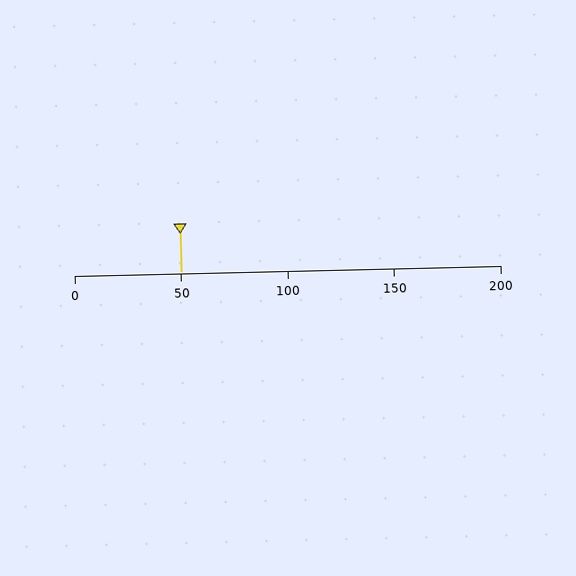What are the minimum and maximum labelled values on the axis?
The axis runs from 0 to 200.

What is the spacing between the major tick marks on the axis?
The major ticks are spaced 50 apart.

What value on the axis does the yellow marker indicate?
The marker indicates approximately 50.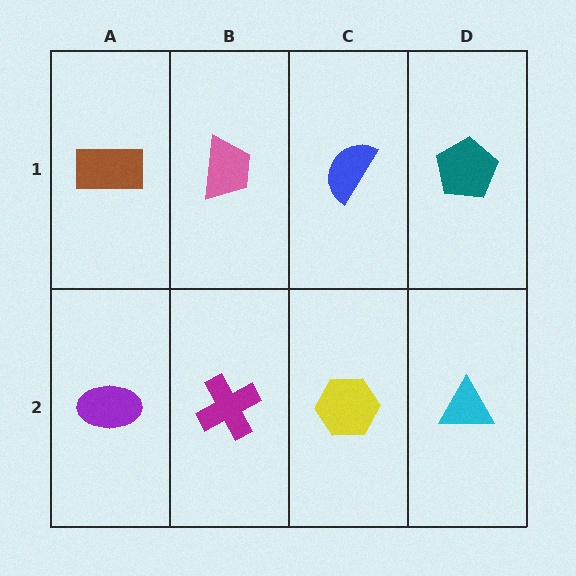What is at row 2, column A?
A purple ellipse.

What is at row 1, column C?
A blue semicircle.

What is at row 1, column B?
A pink trapezoid.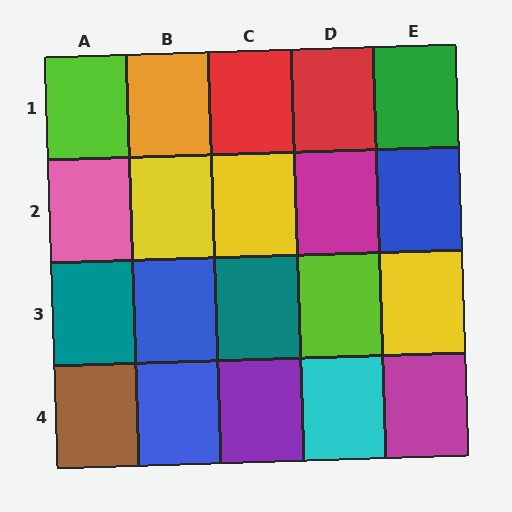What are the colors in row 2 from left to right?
Pink, yellow, yellow, magenta, blue.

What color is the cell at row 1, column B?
Orange.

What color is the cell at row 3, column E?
Yellow.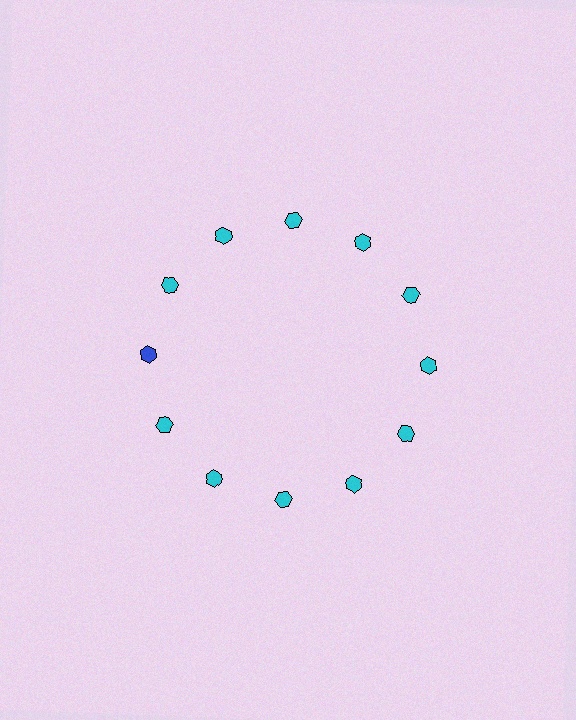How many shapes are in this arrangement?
There are 12 shapes arranged in a ring pattern.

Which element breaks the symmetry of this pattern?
The blue hexagon at roughly the 9 o'clock position breaks the symmetry. All other shapes are cyan hexagons.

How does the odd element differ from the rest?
It has a different color: blue instead of cyan.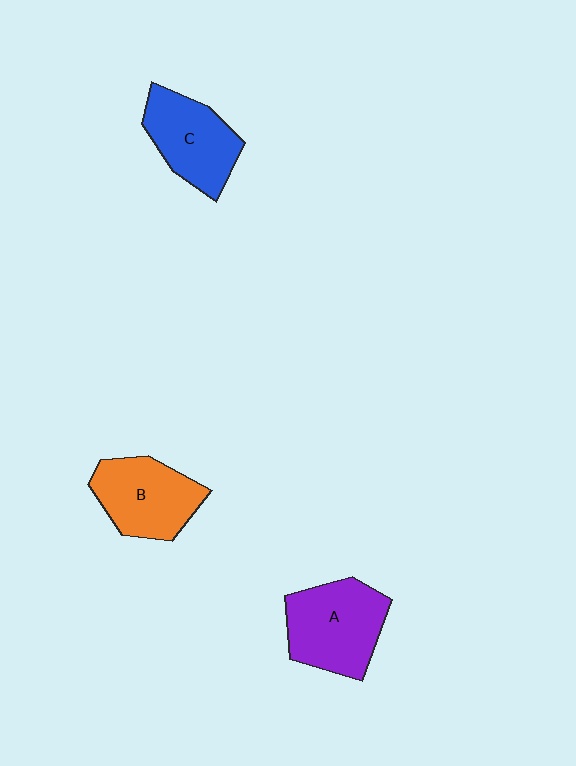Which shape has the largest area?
Shape A (purple).